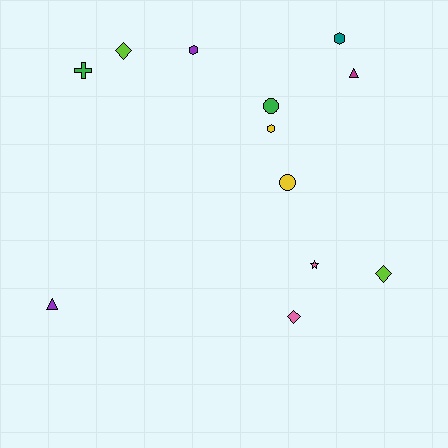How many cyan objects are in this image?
There are no cyan objects.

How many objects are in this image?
There are 12 objects.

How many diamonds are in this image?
There are 3 diamonds.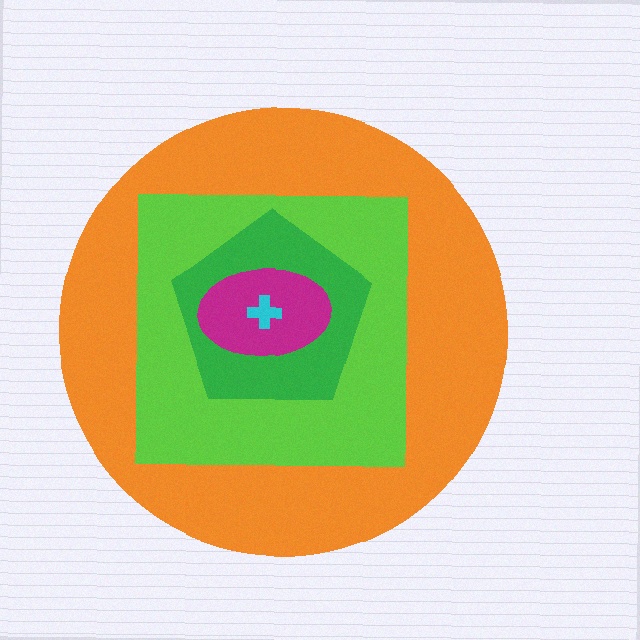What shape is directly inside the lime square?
The green pentagon.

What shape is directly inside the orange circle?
The lime square.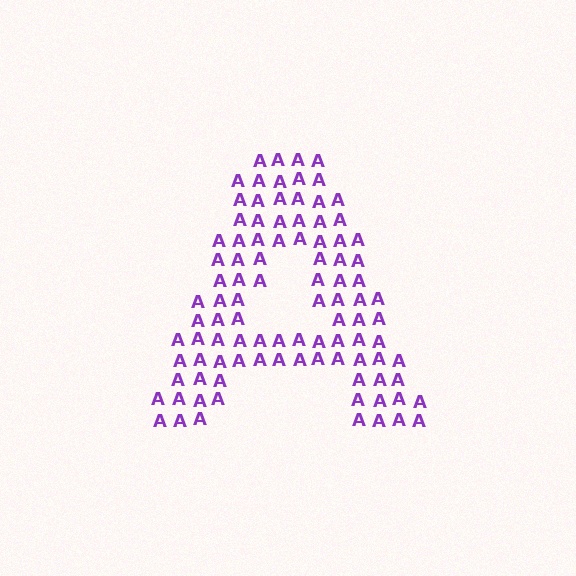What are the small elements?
The small elements are letter A's.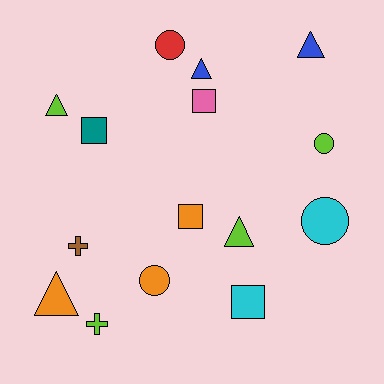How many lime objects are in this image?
There are 4 lime objects.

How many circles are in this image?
There are 4 circles.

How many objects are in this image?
There are 15 objects.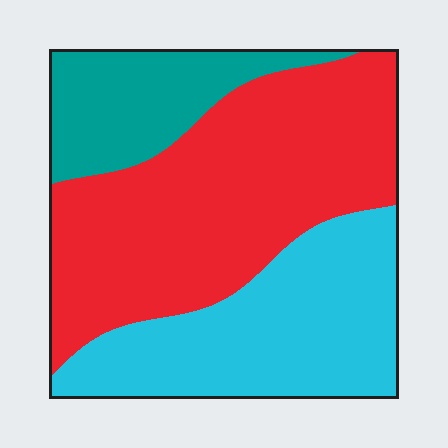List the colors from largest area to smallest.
From largest to smallest: red, cyan, teal.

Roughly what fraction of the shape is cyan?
Cyan takes up about one third (1/3) of the shape.